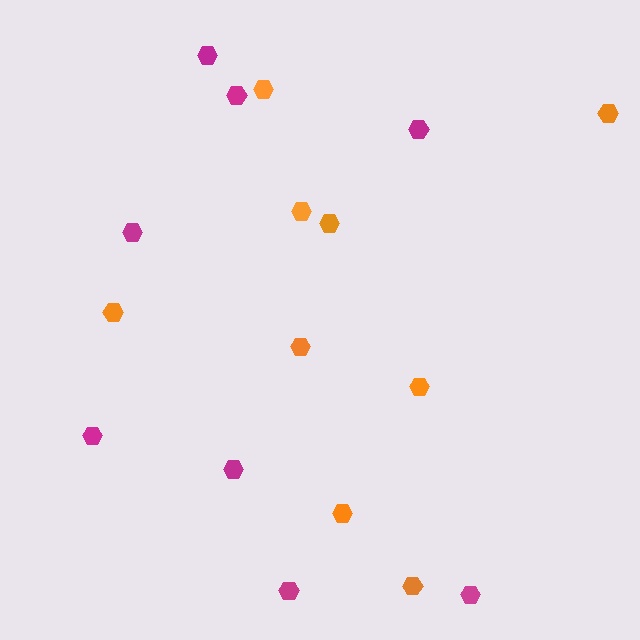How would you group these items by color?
There are 2 groups: one group of orange hexagons (9) and one group of magenta hexagons (8).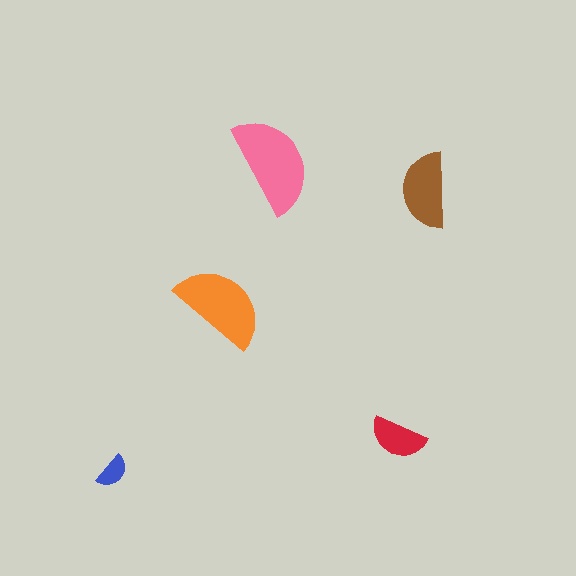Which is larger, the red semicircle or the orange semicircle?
The orange one.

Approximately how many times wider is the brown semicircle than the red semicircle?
About 1.5 times wider.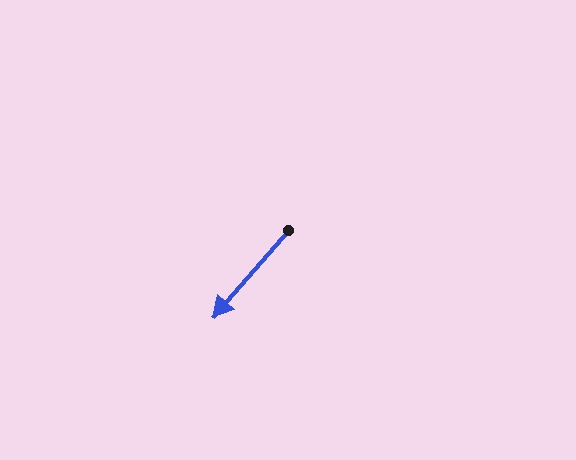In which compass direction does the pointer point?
Southwest.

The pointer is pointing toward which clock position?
Roughly 7 o'clock.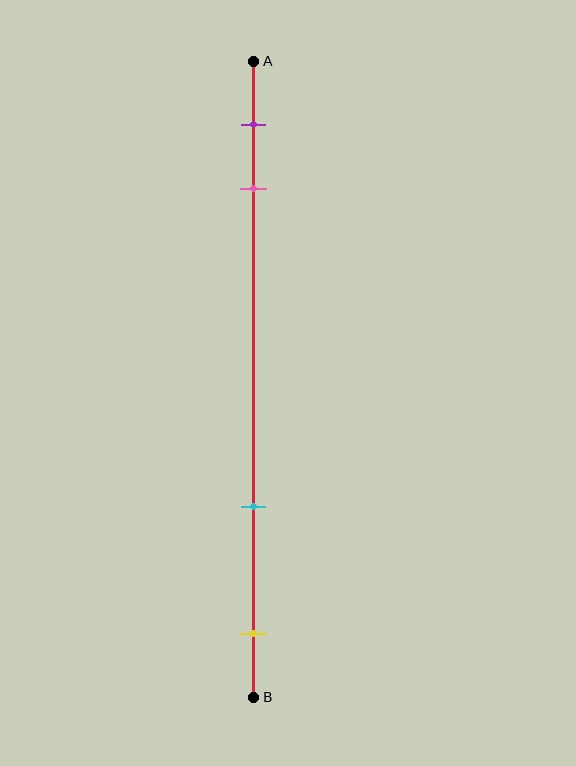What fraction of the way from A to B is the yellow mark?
The yellow mark is approximately 90% (0.9) of the way from A to B.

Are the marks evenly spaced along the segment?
No, the marks are not evenly spaced.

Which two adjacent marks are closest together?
The purple and pink marks are the closest adjacent pair.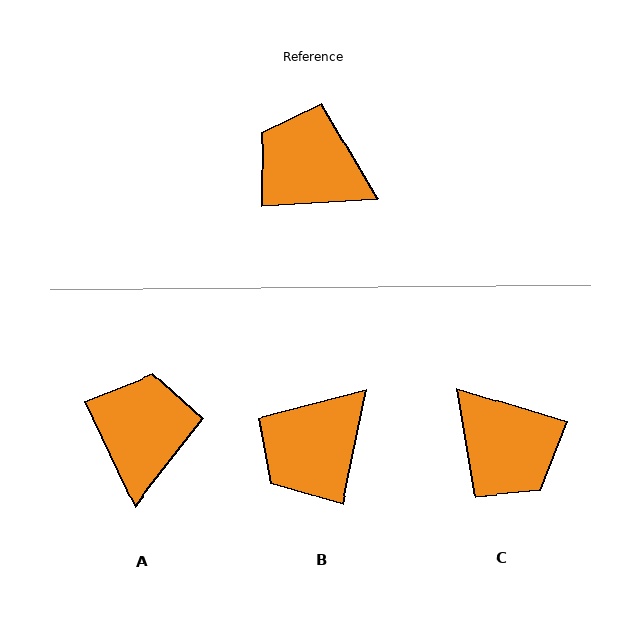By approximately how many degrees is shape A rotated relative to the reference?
Approximately 68 degrees clockwise.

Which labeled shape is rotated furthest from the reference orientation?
C, about 159 degrees away.